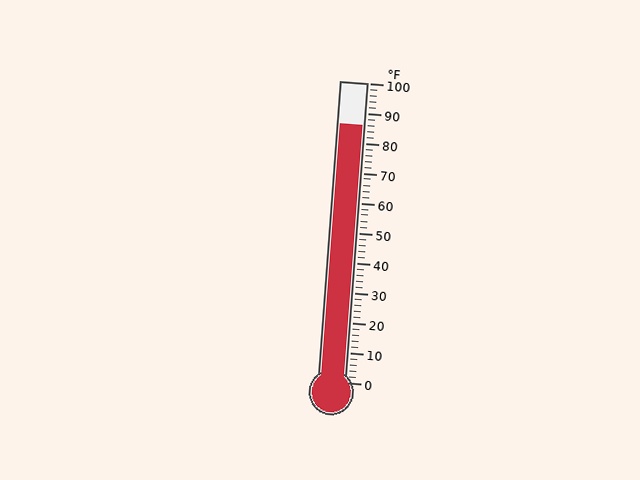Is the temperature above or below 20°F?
The temperature is above 20°F.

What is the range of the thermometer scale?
The thermometer scale ranges from 0°F to 100°F.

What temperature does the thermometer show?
The thermometer shows approximately 86°F.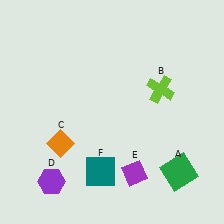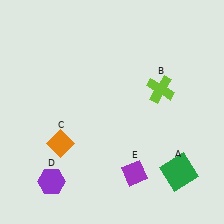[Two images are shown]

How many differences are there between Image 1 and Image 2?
There is 1 difference between the two images.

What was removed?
The teal square (F) was removed in Image 2.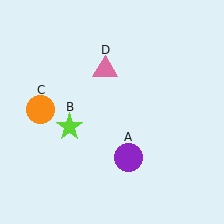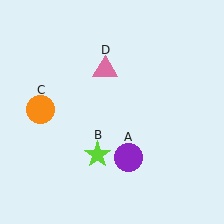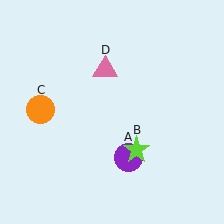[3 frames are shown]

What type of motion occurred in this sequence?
The lime star (object B) rotated counterclockwise around the center of the scene.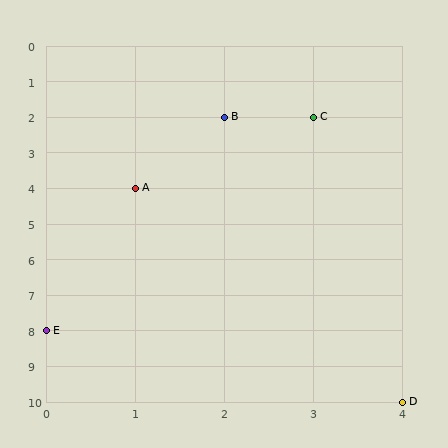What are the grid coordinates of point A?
Point A is at grid coordinates (1, 4).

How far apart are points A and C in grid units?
Points A and C are 2 columns and 2 rows apart (about 2.8 grid units diagonally).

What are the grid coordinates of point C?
Point C is at grid coordinates (3, 2).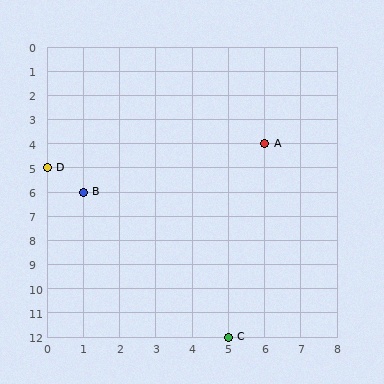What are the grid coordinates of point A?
Point A is at grid coordinates (6, 4).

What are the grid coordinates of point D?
Point D is at grid coordinates (0, 5).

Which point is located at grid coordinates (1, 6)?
Point B is at (1, 6).